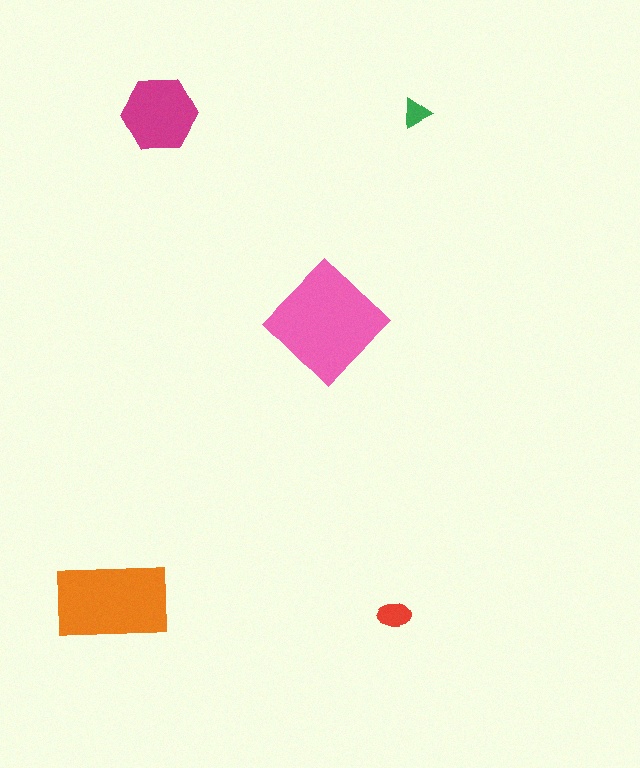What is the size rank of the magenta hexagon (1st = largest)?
3rd.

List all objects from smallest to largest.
The green triangle, the red ellipse, the magenta hexagon, the orange rectangle, the pink diamond.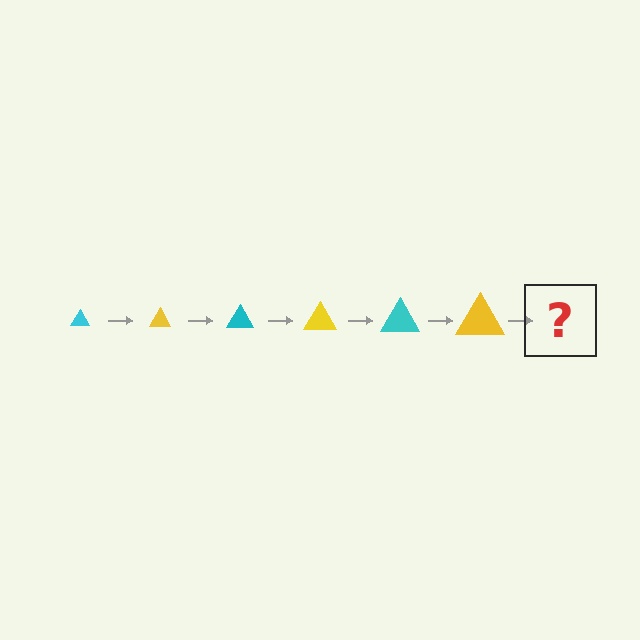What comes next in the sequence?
The next element should be a cyan triangle, larger than the previous one.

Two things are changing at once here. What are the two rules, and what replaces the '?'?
The two rules are that the triangle grows larger each step and the color cycles through cyan and yellow. The '?' should be a cyan triangle, larger than the previous one.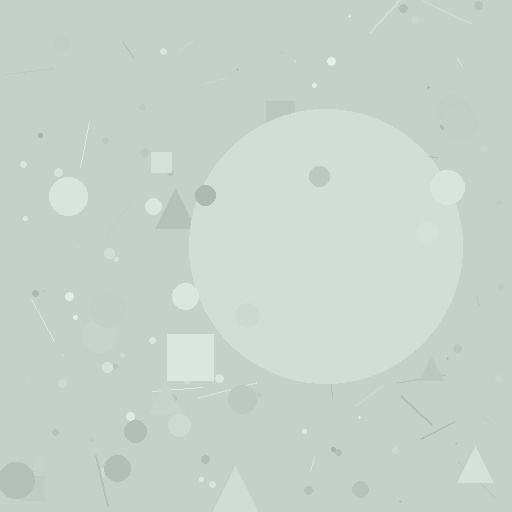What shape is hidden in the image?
A circle is hidden in the image.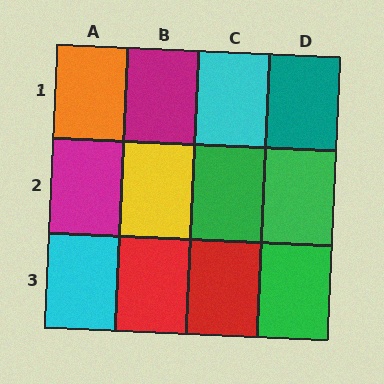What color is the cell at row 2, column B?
Yellow.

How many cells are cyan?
2 cells are cyan.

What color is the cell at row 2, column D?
Green.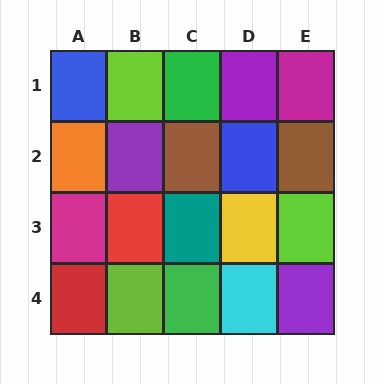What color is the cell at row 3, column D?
Yellow.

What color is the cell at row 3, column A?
Magenta.